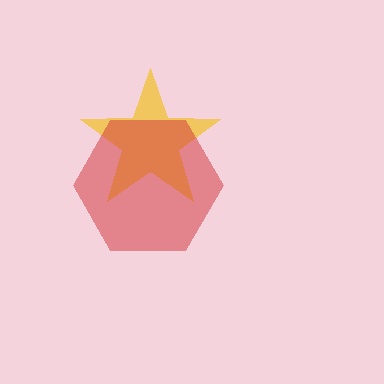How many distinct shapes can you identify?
There are 2 distinct shapes: a yellow star, a red hexagon.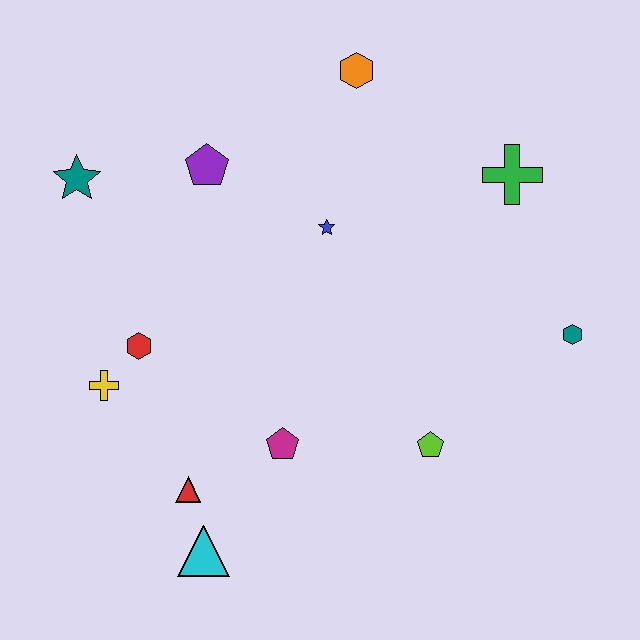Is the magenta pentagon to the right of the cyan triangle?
Yes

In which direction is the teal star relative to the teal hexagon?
The teal star is to the left of the teal hexagon.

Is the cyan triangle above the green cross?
No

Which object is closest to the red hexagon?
The yellow cross is closest to the red hexagon.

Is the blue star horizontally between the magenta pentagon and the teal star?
No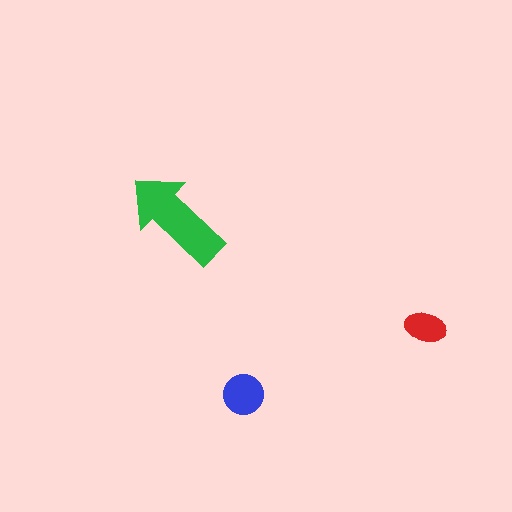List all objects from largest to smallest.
The green arrow, the blue circle, the red ellipse.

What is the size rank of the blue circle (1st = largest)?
2nd.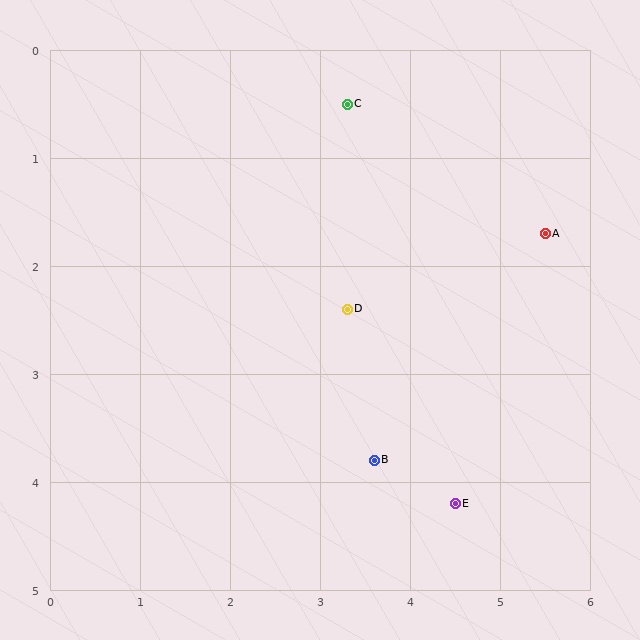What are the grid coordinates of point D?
Point D is at approximately (3.3, 2.4).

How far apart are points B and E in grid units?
Points B and E are about 1.0 grid units apart.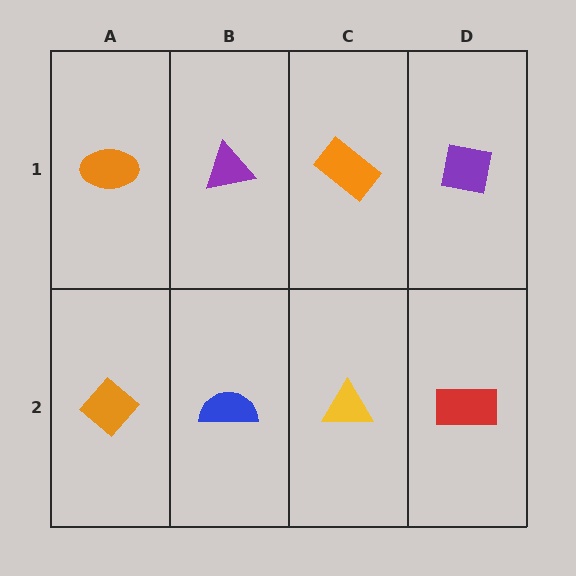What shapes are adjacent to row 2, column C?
An orange rectangle (row 1, column C), a blue semicircle (row 2, column B), a red rectangle (row 2, column D).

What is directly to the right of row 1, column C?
A purple square.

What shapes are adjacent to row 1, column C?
A yellow triangle (row 2, column C), a purple triangle (row 1, column B), a purple square (row 1, column D).